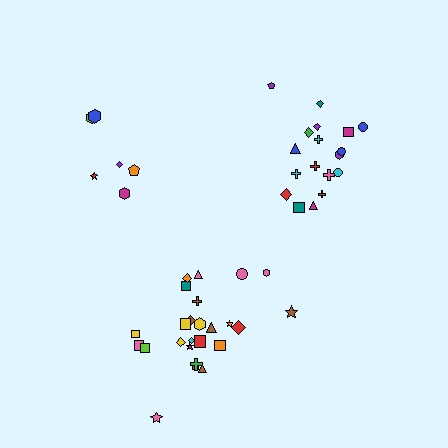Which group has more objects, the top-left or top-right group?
The top-right group.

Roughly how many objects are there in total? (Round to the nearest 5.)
Roughly 50 objects in total.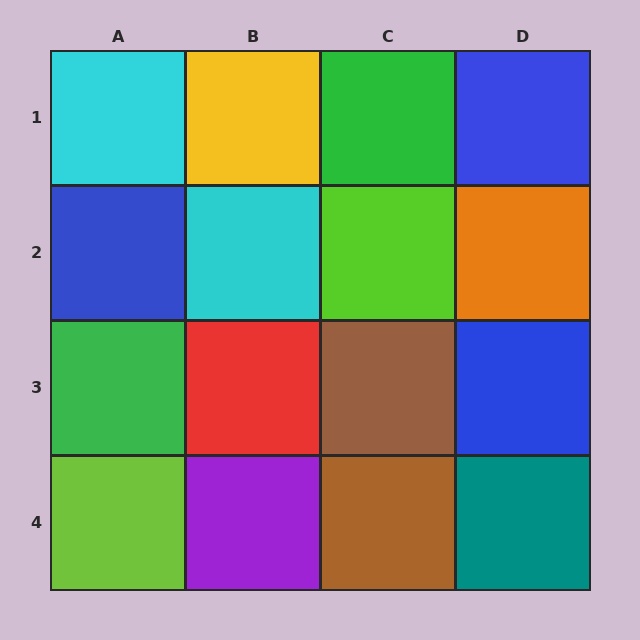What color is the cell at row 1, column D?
Blue.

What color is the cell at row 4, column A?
Lime.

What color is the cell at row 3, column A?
Green.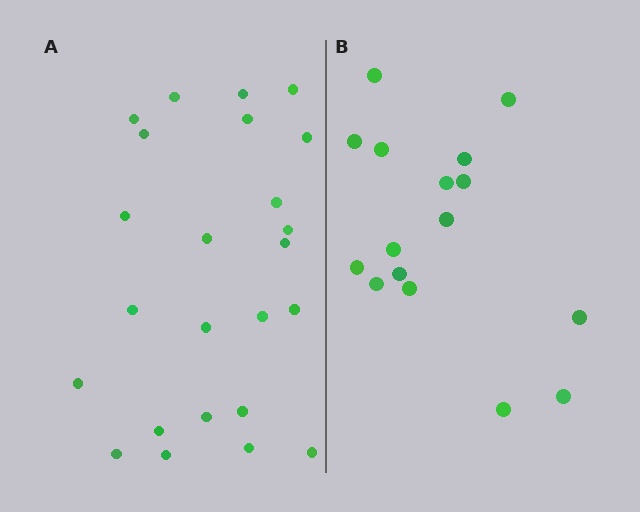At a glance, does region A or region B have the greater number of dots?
Region A (the left region) has more dots.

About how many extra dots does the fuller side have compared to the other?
Region A has roughly 8 or so more dots than region B.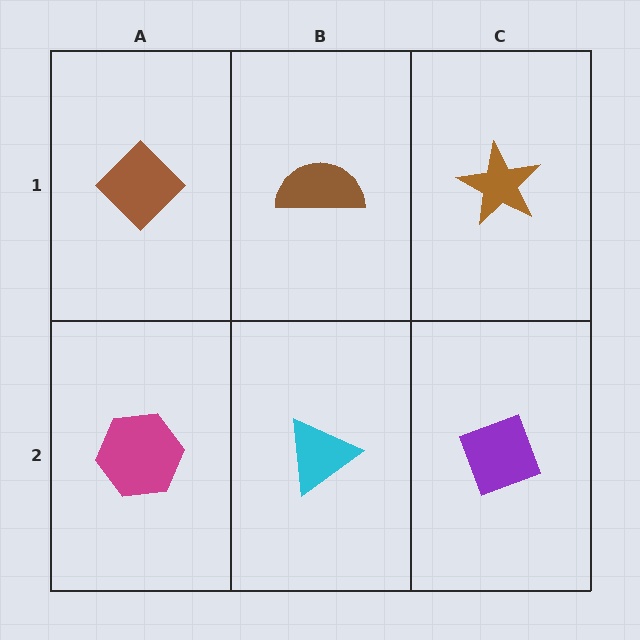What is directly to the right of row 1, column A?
A brown semicircle.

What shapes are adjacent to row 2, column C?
A brown star (row 1, column C), a cyan triangle (row 2, column B).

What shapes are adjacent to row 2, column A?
A brown diamond (row 1, column A), a cyan triangle (row 2, column B).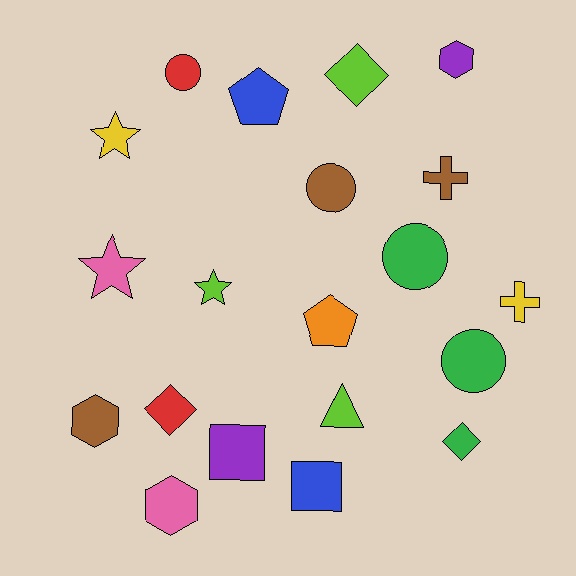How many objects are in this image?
There are 20 objects.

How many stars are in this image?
There are 3 stars.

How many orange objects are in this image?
There is 1 orange object.